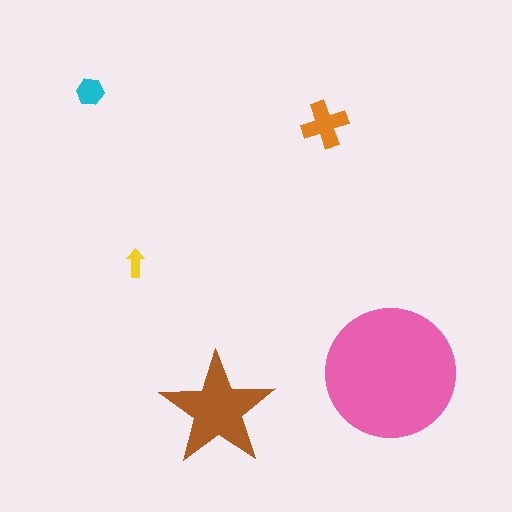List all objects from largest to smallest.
The pink circle, the brown star, the orange cross, the cyan hexagon, the yellow arrow.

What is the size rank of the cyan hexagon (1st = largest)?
4th.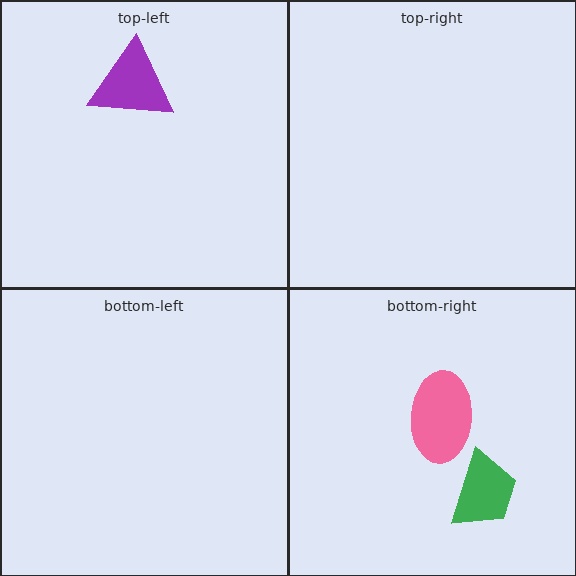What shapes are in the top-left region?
The purple triangle.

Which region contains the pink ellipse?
The bottom-right region.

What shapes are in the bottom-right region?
The green trapezoid, the pink ellipse.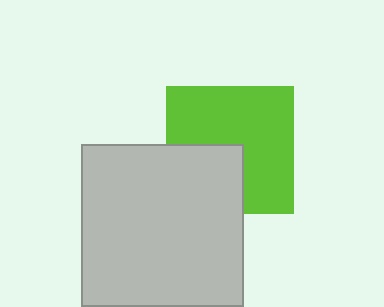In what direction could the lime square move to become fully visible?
The lime square could move toward the upper-right. That would shift it out from behind the light gray square entirely.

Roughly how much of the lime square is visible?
Most of it is visible (roughly 67%).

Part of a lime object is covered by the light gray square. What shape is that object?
It is a square.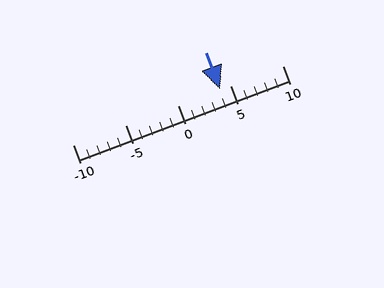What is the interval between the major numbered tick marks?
The major tick marks are spaced 5 units apart.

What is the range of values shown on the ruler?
The ruler shows values from -10 to 10.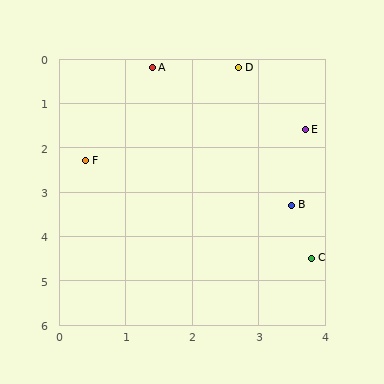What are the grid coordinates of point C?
Point C is at approximately (3.8, 4.5).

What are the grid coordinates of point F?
Point F is at approximately (0.4, 2.3).